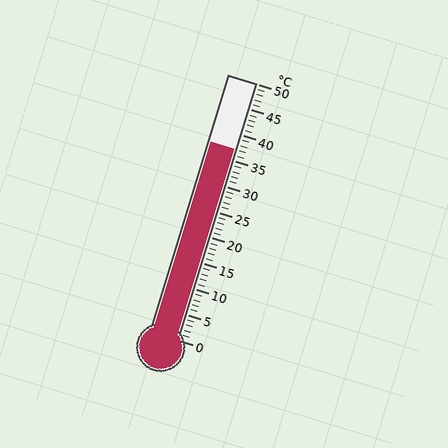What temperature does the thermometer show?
The thermometer shows approximately 37°C.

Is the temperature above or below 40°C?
The temperature is below 40°C.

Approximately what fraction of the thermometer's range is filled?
The thermometer is filled to approximately 75% of its range.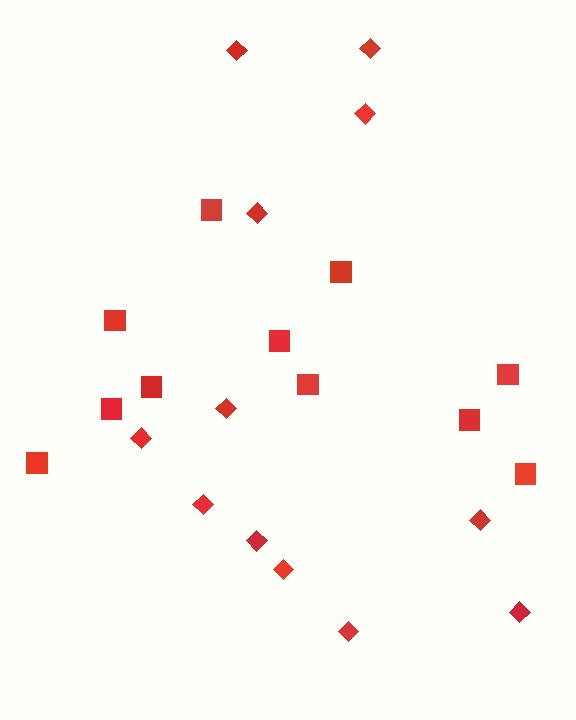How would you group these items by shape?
There are 2 groups: one group of squares (11) and one group of diamonds (12).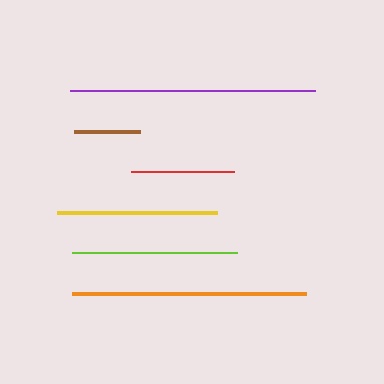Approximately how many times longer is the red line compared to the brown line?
The red line is approximately 1.5 times the length of the brown line.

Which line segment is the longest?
The purple line is the longest at approximately 245 pixels.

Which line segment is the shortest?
The brown line is the shortest at approximately 67 pixels.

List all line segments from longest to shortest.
From longest to shortest: purple, orange, lime, yellow, red, brown.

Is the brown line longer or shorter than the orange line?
The orange line is longer than the brown line.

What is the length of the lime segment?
The lime segment is approximately 165 pixels long.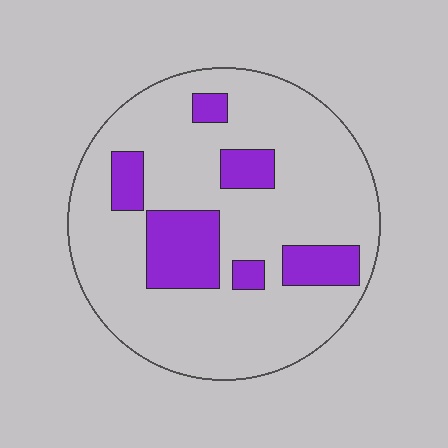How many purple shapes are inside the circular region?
6.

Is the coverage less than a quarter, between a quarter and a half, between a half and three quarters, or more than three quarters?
Less than a quarter.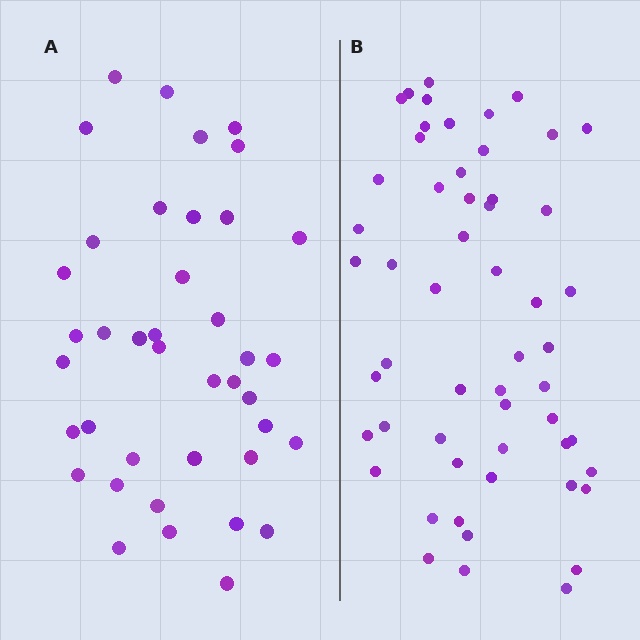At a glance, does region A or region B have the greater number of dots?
Region B (the right region) has more dots.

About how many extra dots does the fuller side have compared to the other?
Region B has approximately 15 more dots than region A.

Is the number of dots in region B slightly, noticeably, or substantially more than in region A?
Region B has noticeably more, but not dramatically so. The ratio is roughly 1.4 to 1.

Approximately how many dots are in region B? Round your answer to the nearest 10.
About 60 dots. (The exact count is 55, which rounds to 60.)